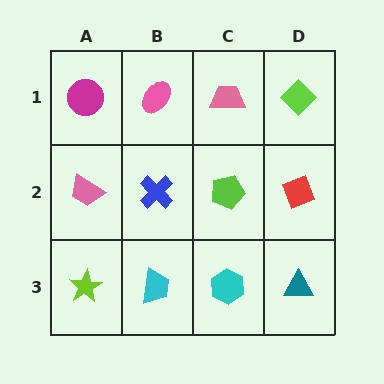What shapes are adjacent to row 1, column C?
A lime pentagon (row 2, column C), a pink ellipse (row 1, column B), a lime diamond (row 1, column D).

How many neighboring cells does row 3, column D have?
2.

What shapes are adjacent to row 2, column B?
A pink ellipse (row 1, column B), a cyan trapezoid (row 3, column B), a pink trapezoid (row 2, column A), a lime pentagon (row 2, column C).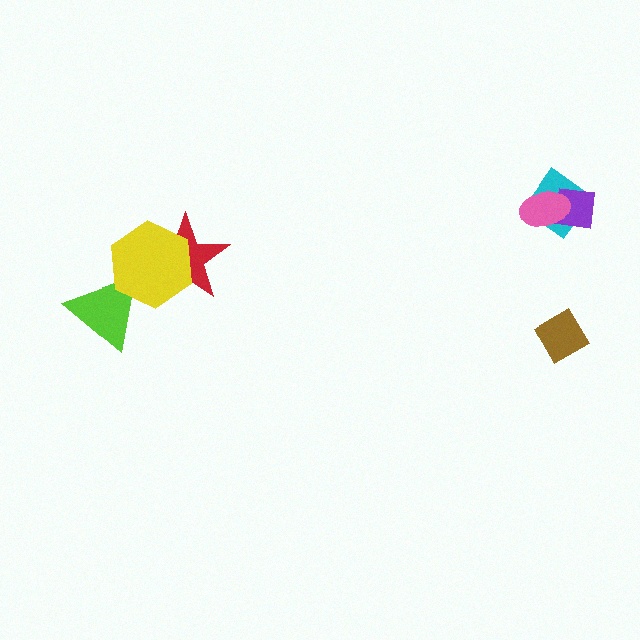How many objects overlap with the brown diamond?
0 objects overlap with the brown diamond.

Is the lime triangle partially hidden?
Yes, it is partially covered by another shape.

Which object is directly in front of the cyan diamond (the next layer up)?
The purple square is directly in front of the cyan diamond.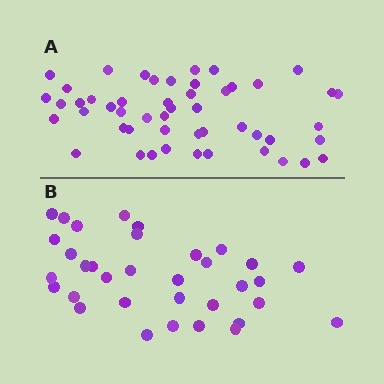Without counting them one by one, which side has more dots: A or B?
Region A (the top region) has more dots.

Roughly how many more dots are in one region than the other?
Region A has approximately 15 more dots than region B.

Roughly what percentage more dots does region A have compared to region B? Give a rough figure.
About 45% more.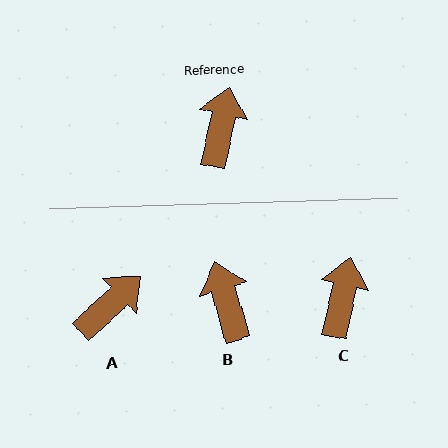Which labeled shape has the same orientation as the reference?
C.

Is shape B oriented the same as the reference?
No, it is off by about 29 degrees.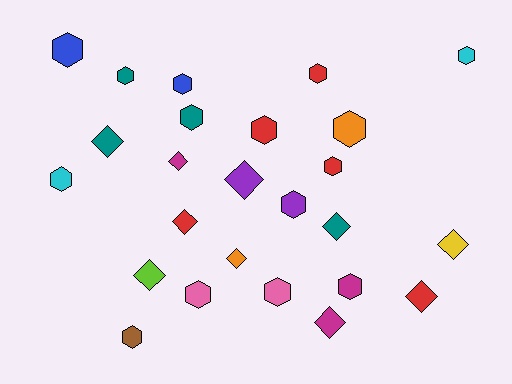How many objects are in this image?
There are 25 objects.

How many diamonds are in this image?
There are 10 diamonds.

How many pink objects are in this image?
There are 2 pink objects.